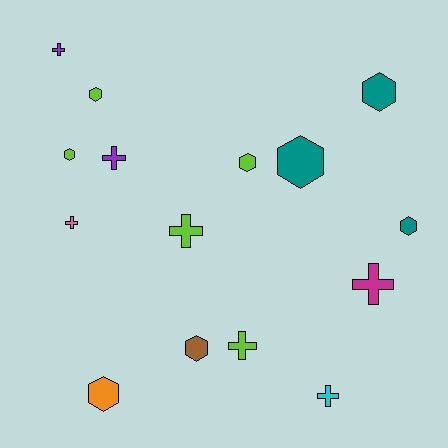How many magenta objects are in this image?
There is 1 magenta object.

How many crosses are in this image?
There are 7 crosses.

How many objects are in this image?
There are 15 objects.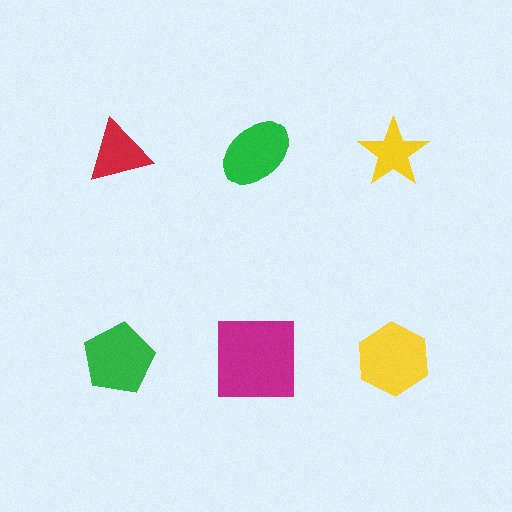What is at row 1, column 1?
A red triangle.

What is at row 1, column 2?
A green ellipse.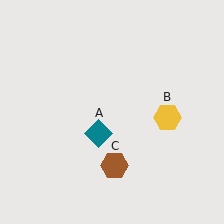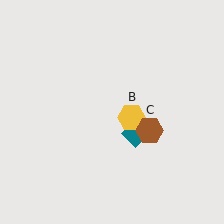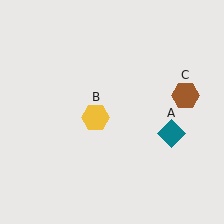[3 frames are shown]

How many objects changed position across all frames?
3 objects changed position: teal diamond (object A), yellow hexagon (object B), brown hexagon (object C).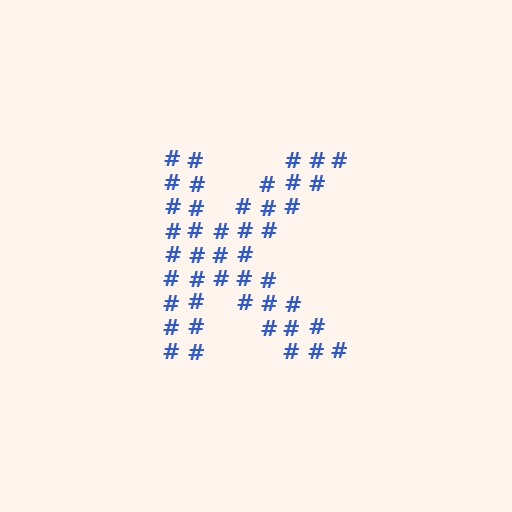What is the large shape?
The large shape is the letter K.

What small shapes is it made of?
It is made of small hash symbols.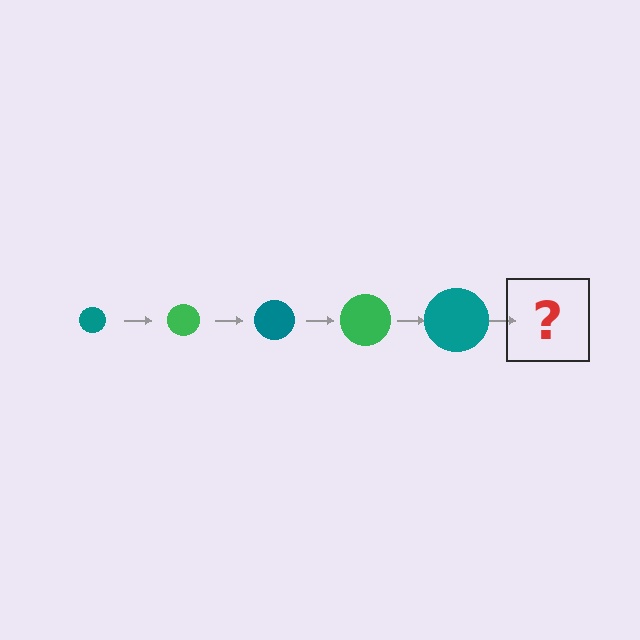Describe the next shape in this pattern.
It should be a green circle, larger than the previous one.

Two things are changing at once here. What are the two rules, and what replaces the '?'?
The two rules are that the circle grows larger each step and the color cycles through teal and green. The '?' should be a green circle, larger than the previous one.